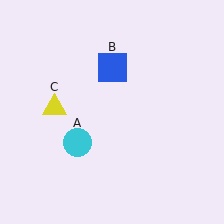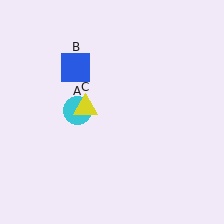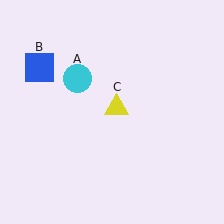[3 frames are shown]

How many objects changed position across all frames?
3 objects changed position: cyan circle (object A), blue square (object B), yellow triangle (object C).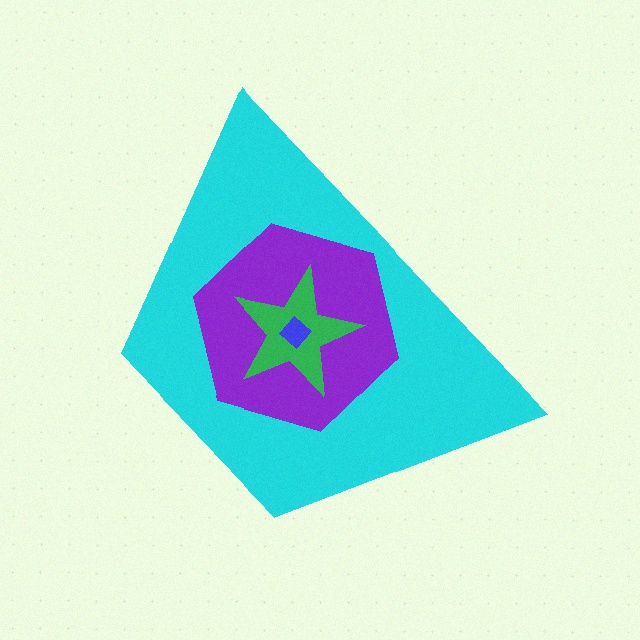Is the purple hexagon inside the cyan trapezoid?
Yes.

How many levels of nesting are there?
4.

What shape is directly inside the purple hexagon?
The green star.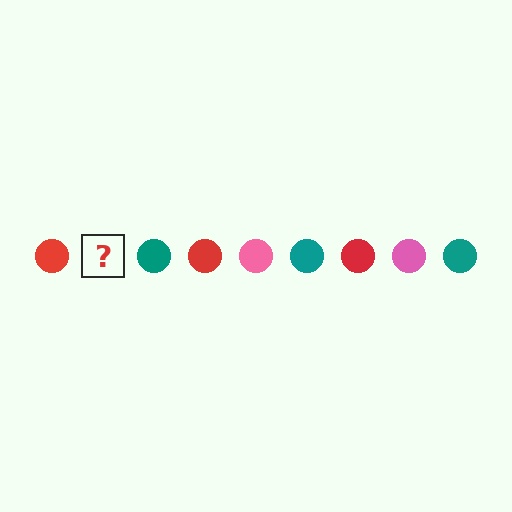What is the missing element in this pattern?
The missing element is a pink circle.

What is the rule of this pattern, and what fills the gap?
The rule is that the pattern cycles through red, pink, teal circles. The gap should be filled with a pink circle.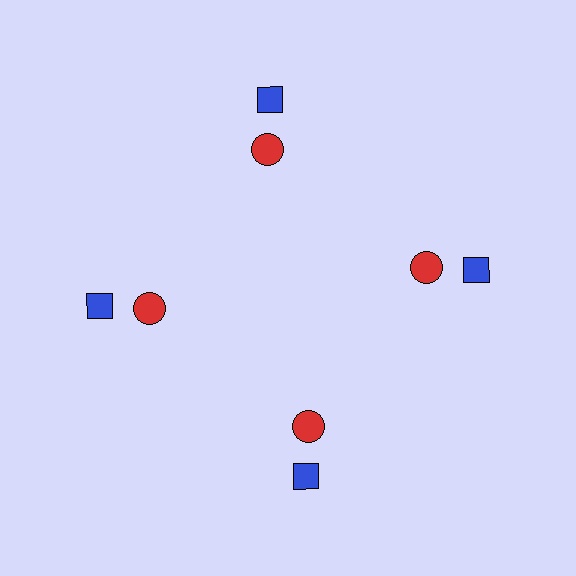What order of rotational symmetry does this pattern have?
This pattern has 4-fold rotational symmetry.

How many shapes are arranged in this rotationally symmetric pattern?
There are 8 shapes, arranged in 4 groups of 2.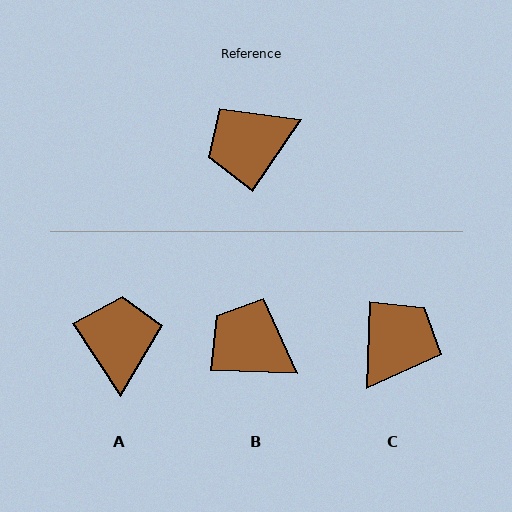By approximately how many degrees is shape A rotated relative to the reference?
Approximately 113 degrees clockwise.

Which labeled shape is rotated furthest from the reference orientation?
C, about 148 degrees away.